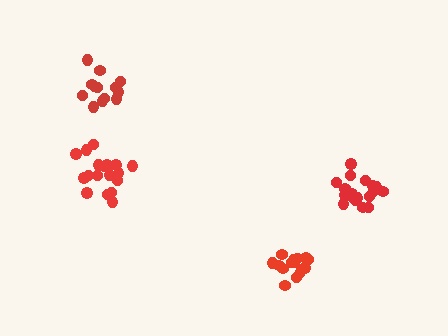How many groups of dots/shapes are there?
There are 4 groups.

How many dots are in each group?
Group 1: 18 dots, Group 2: 19 dots, Group 3: 13 dots, Group 4: 15 dots (65 total).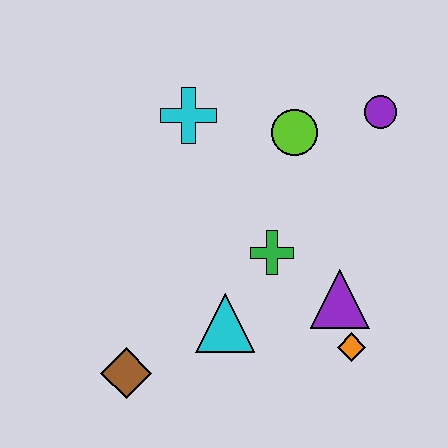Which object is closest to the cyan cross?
The lime circle is closest to the cyan cross.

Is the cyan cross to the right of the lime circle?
No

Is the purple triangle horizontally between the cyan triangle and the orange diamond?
Yes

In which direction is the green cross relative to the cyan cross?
The green cross is below the cyan cross.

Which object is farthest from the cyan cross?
The orange diamond is farthest from the cyan cross.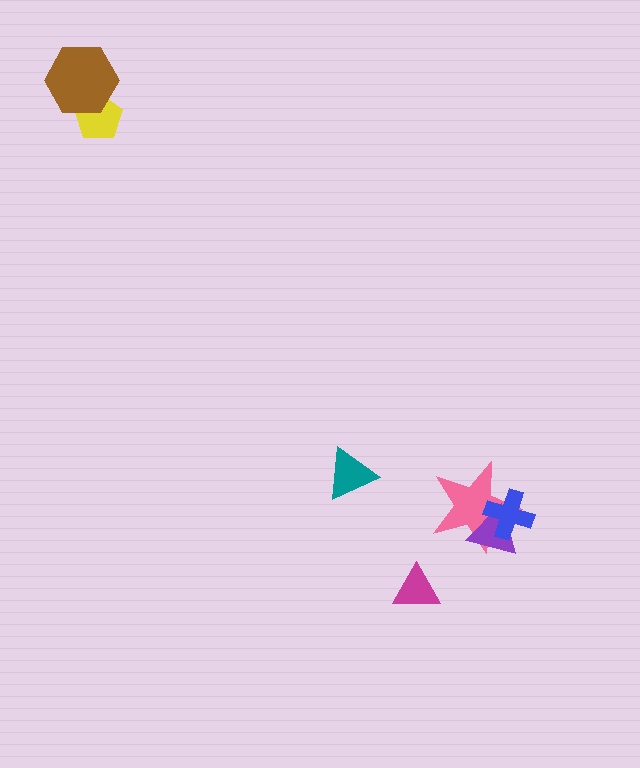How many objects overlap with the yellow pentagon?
1 object overlaps with the yellow pentagon.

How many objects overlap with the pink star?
2 objects overlap with the pink star.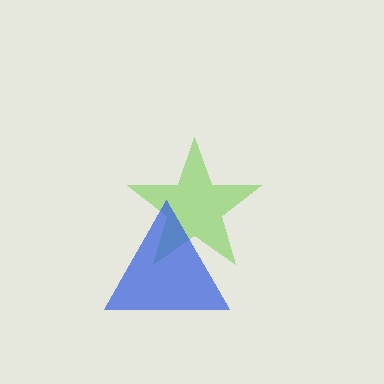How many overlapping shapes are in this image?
There are 2 overlapping shapes in the image.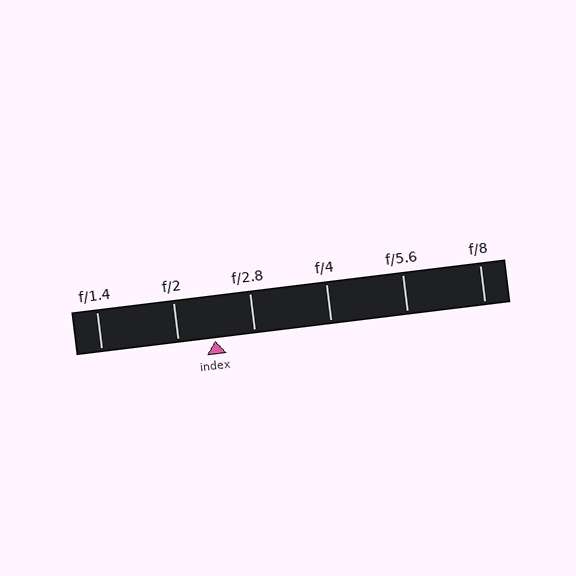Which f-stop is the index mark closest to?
The index mark is closest to f/2.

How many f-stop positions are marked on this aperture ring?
There are 6 f-stop positions marked.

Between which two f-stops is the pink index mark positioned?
The index mark is between f/2 and f/2.8.